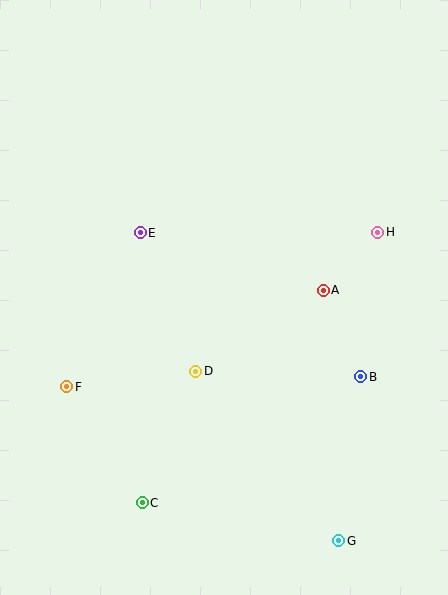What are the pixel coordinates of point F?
Point F is at (67, 387).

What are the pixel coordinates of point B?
Point B is at (361, 377).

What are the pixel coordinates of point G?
Point G is at (339, 541).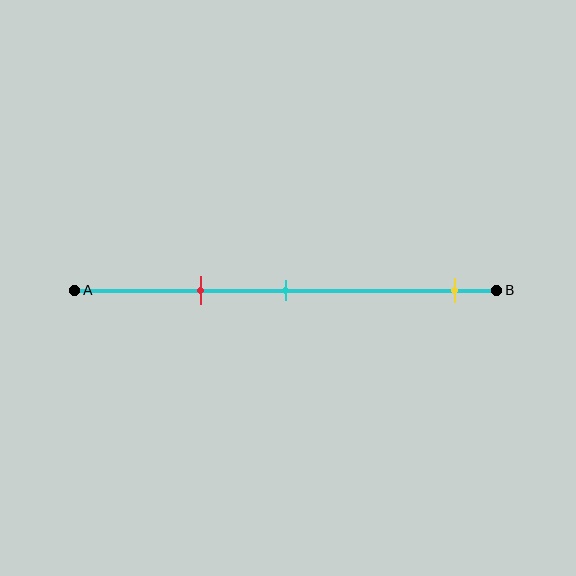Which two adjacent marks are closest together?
The red and cyan marks are the closest adjacent pair.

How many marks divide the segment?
There are 3 marks dividing the segment.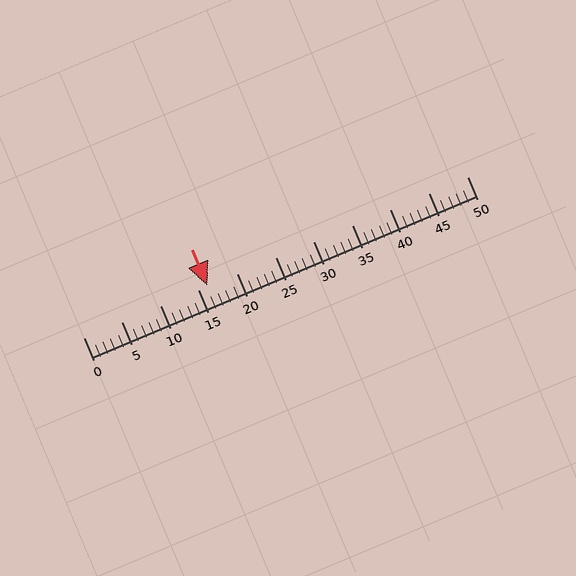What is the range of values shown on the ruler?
The ruler shows values from 0 to 50.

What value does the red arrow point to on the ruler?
The red arrow points to approximately 16.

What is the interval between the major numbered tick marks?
The major tick marks are spaced 5 units apart.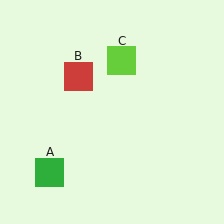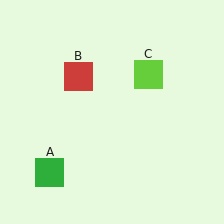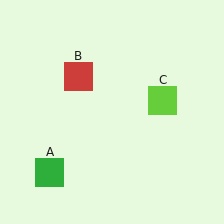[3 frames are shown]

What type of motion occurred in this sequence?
The lime square (object C) rotated clockwise around the center of the scene.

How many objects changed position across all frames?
1 object changed position: lime square (object C).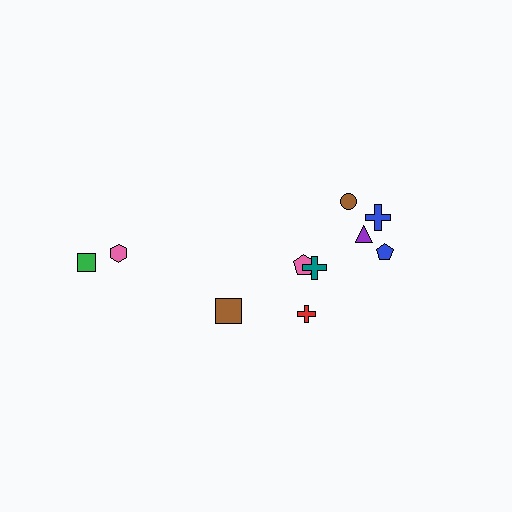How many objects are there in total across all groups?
There are 10 objects.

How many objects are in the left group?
There are 3 objects.